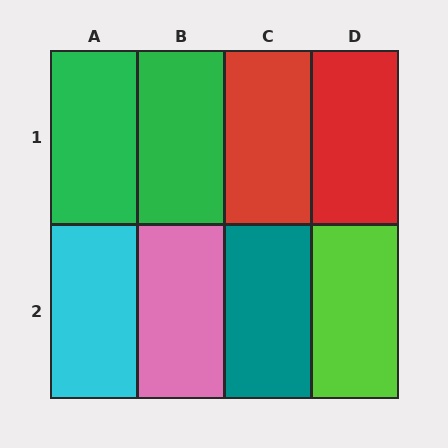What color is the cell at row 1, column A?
Green.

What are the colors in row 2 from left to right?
Cyan, pink, teal, lime.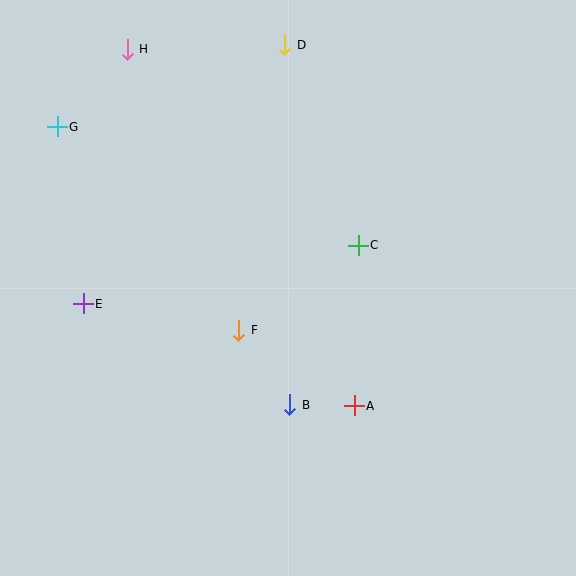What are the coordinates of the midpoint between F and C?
The midpoint between F and C is at (298, 288).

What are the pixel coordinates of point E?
Point E is at (83, 304).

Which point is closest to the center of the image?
Point F at (239, 330) is closest to the center.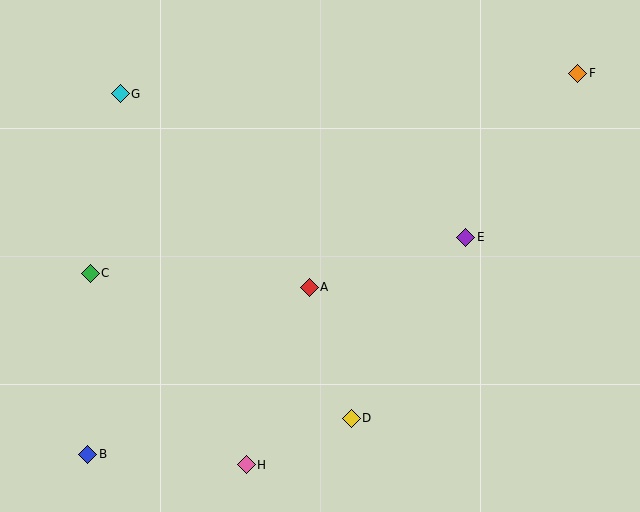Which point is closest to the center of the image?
Point A at (309, 287) is closest to the center.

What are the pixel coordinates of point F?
Point F is at (578, 73).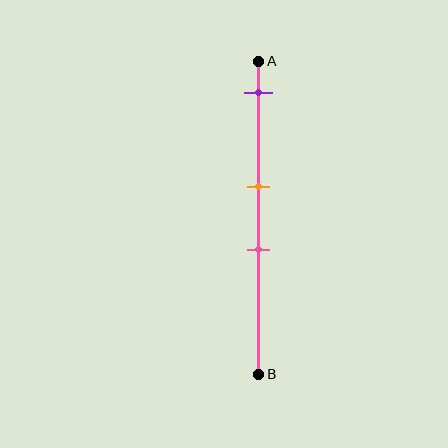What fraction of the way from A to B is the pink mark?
The pink mark is approximately 60% (0.6) of the way from A to B.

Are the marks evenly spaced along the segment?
No, the marks are not evenly spaced.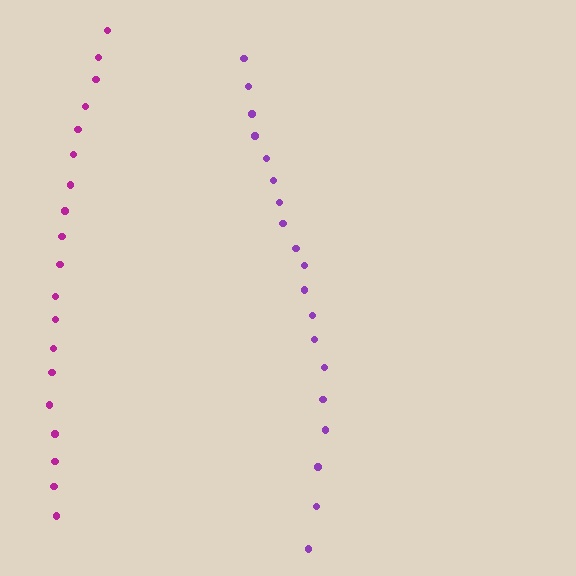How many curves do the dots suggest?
There are 2 distinct paths.